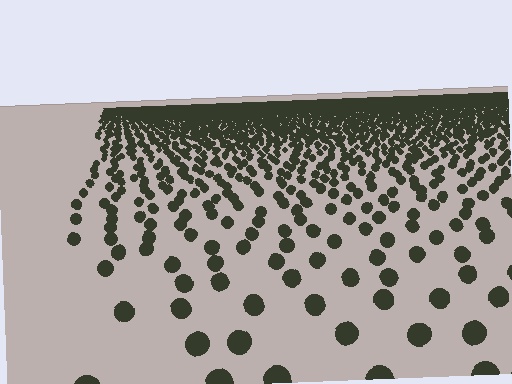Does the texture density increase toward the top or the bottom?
Density increases toward the top.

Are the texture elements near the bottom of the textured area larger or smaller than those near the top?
Larger. Near the bottom, elements are closer to the viewer and appear at a bigger on-screen size.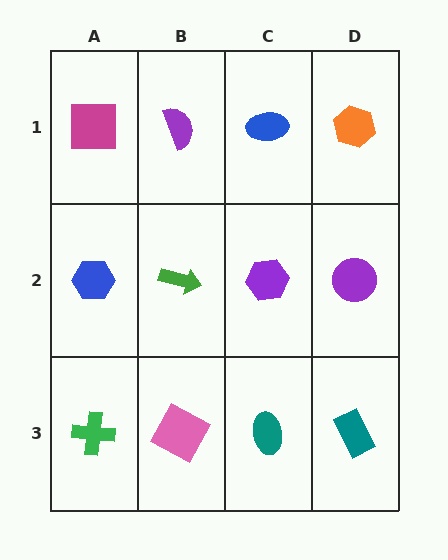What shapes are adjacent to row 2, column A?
A magenta square (row 1, column A), a green cross (row 3, column A), a green arrow (row 2, column B).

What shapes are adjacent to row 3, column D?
A purple circle (row 2, column D), a teal ellipse (row 3, column C).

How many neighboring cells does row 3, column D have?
2.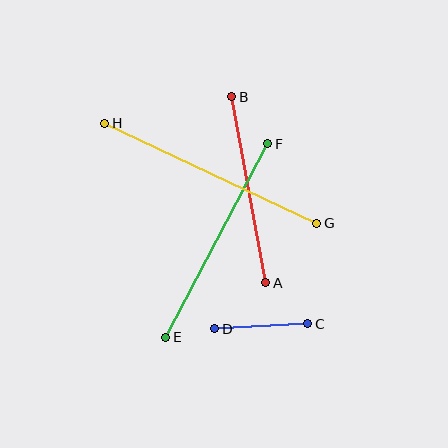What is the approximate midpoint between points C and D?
The midpoint is at approximately (261, 326) pixels.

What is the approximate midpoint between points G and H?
The midpoint is at approximately (211, 173) pixels.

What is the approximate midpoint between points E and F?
The midpoint is at approximately (217, 240) pixels.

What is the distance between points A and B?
The distance is approximately 189 pixels.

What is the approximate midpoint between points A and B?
The midpoint is at approximately (249, 190) pixels.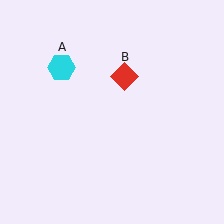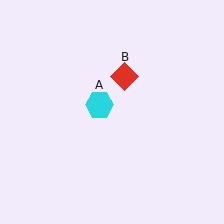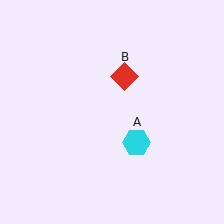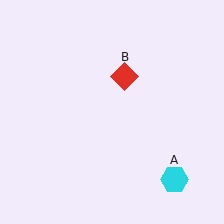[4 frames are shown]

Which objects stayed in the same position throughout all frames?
Red diamond (object B) remained stationary.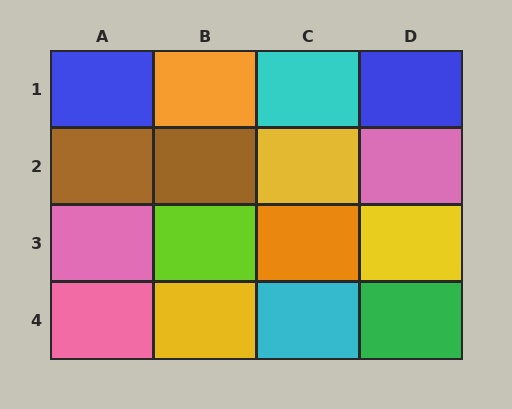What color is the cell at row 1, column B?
Orange.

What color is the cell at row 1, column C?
Cyan.